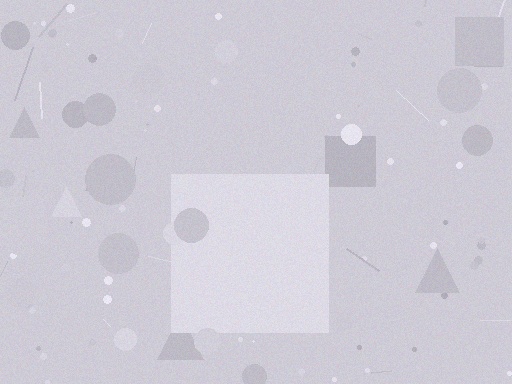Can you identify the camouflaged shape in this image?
The camouflaged shape is a square.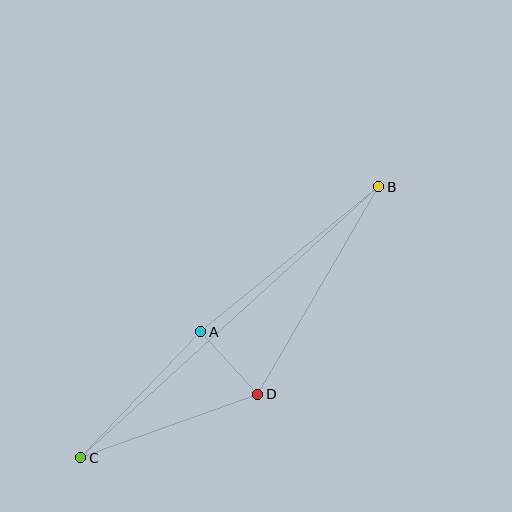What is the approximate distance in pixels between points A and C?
The distance between A and C is approximately 175 pixels.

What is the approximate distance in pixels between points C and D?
The distance between C and D is approximately 188 pixels.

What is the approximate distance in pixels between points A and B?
The distance between A and B is approximately 229 pixels.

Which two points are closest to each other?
Points A and D are closest to each other.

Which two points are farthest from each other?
Points B and C are farthest from each other.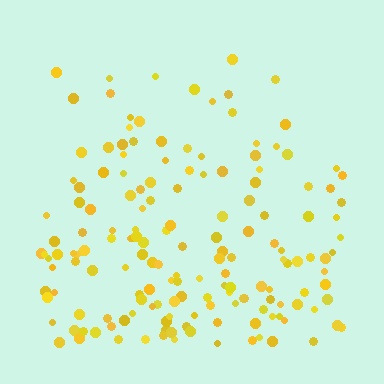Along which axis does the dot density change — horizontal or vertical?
Vertical.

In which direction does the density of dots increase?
From top to bottom, with the bottom side densest.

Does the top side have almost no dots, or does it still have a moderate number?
Still a moderate number, just noticeably fewer than the bottom.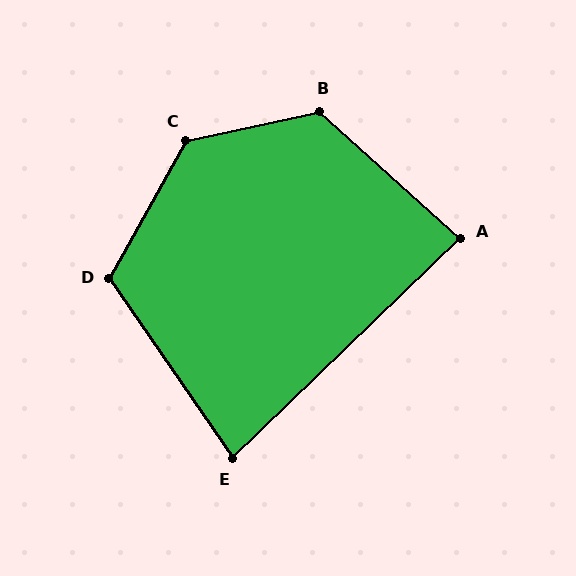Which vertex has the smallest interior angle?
E, at approximately 80 degrees.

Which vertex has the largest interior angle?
C, at approximately 131 degrees.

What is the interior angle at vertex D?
Approximately 116 degrees (obtuse).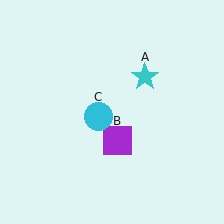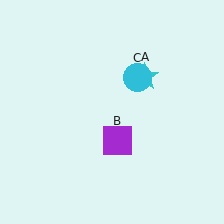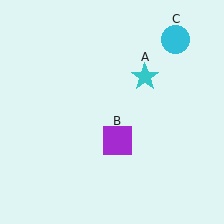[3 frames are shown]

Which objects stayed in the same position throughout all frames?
Cyan star (object A) and purple square (object B) remained stationary.